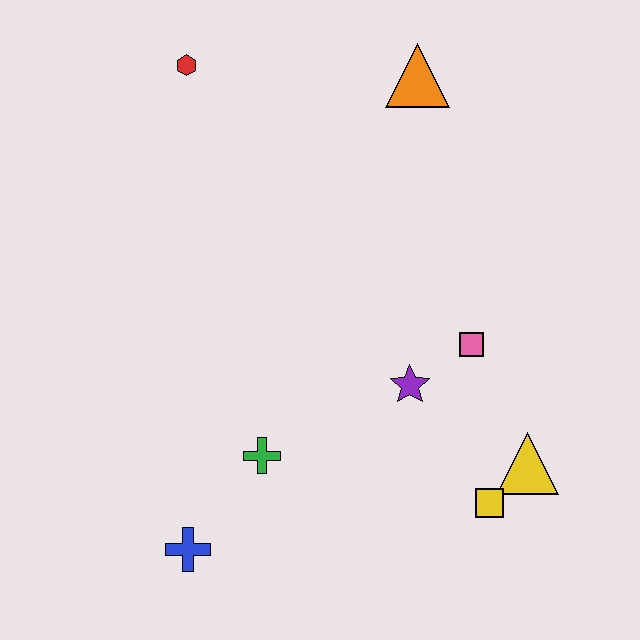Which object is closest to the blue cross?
The green cross is closest to the blue cross.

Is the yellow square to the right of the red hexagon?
Yes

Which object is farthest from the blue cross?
The orange triangle is farthest from the blue cross.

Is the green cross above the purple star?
No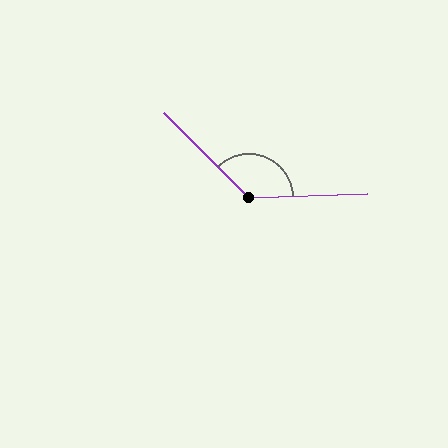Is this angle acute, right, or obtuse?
It is obtuse.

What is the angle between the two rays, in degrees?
Approximately 133 degrees.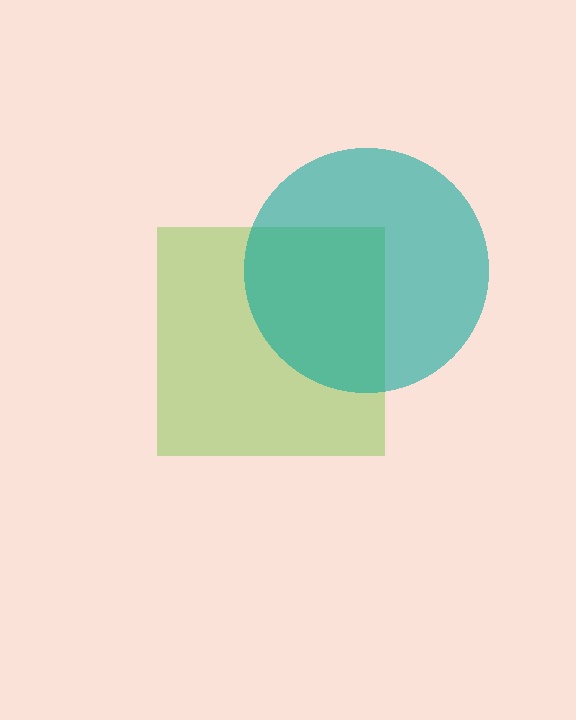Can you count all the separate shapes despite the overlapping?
Yes, there are 2 separate shapes.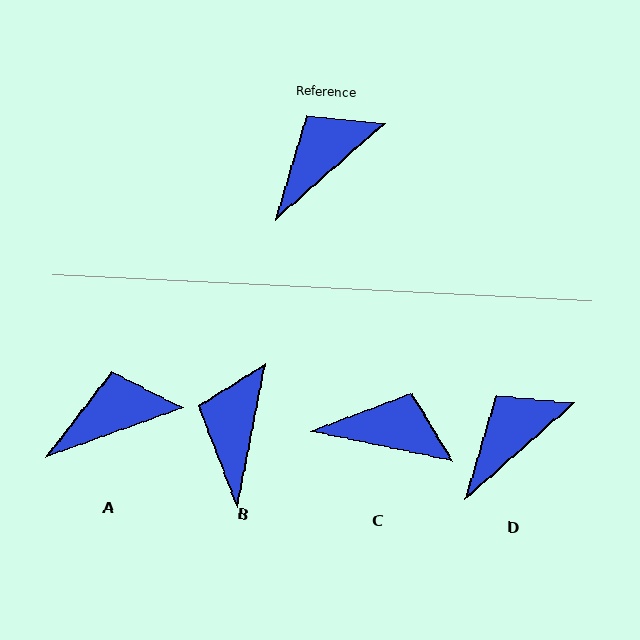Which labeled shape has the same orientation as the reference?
D.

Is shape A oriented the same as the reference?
No, it is off by about 22 degrees.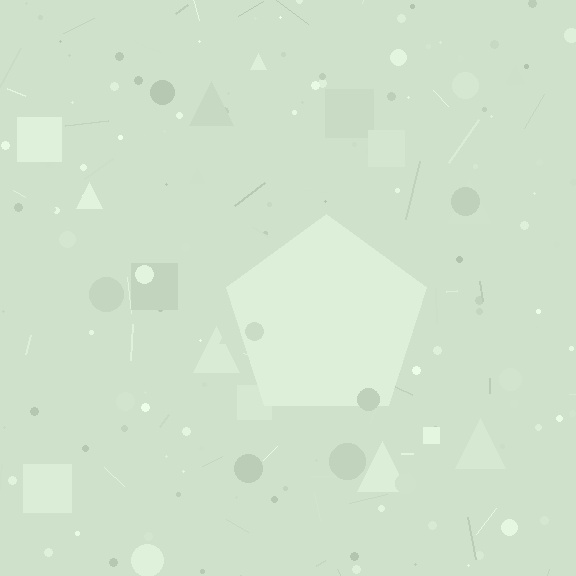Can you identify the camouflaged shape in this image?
The camouflaged shape is a pentagon.